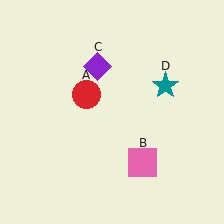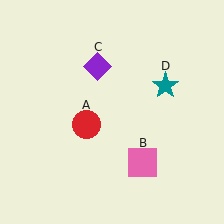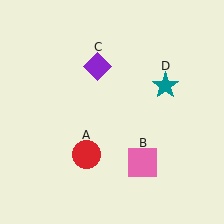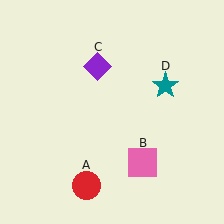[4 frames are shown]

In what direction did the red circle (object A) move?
The red circle (object A) moved down.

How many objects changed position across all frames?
1 object changed position: red circle (object A).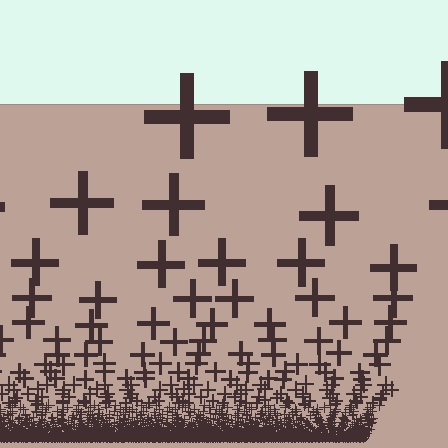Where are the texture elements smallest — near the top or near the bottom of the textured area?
Near the bottom.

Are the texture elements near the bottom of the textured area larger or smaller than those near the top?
Smaller. The gradient is inverted — elements near the bottom are smaller and denser.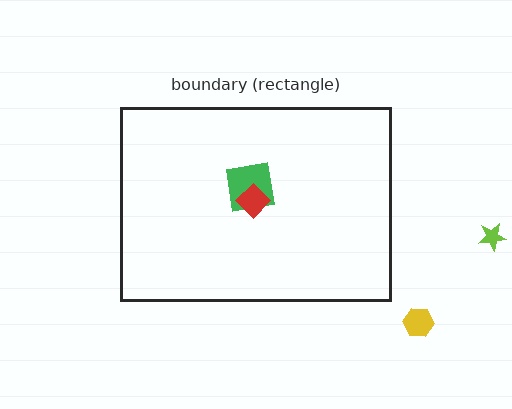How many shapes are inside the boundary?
2 inside, 2 outside.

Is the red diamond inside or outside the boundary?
Inside.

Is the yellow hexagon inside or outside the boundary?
Outside.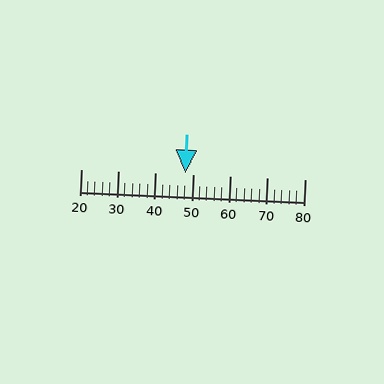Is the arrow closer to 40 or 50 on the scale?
The arrow is closer to 50.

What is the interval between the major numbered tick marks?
The major tick marks are spaced 10 units apart.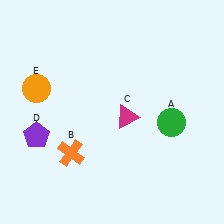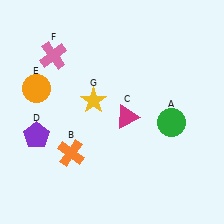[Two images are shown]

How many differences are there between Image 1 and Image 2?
There are 2 differences between the two images.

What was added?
A pink cross (F), a yellow star (G) were added in Image 2.